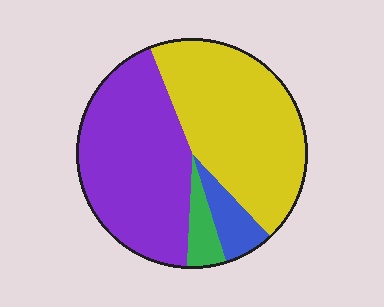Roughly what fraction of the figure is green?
Green covers 6% of the figure.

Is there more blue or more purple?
Purple.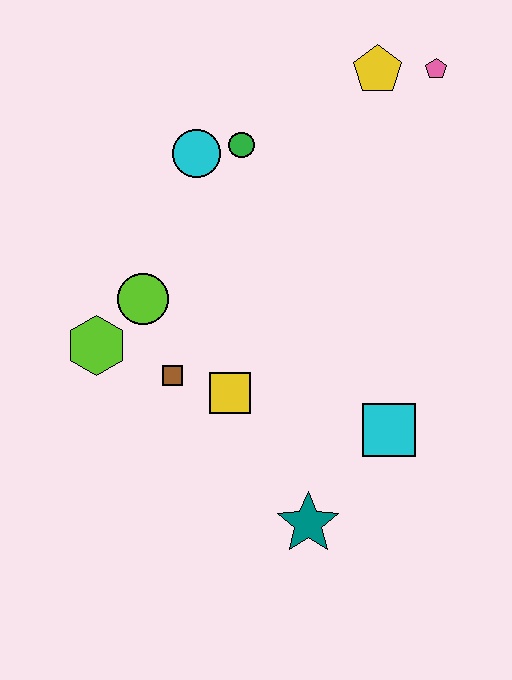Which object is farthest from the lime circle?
The pink pentagon is farthest from the lime circle.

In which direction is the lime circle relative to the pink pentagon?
The lime circle is to the left of the pink pentagon.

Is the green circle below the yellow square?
No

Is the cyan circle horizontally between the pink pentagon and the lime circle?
Yes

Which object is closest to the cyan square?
The teal star is closest to the cyan square.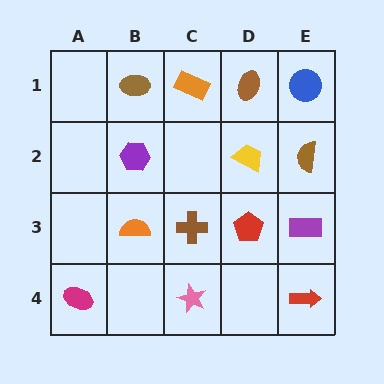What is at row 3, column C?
A brown cross.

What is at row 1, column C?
An orange rectangle.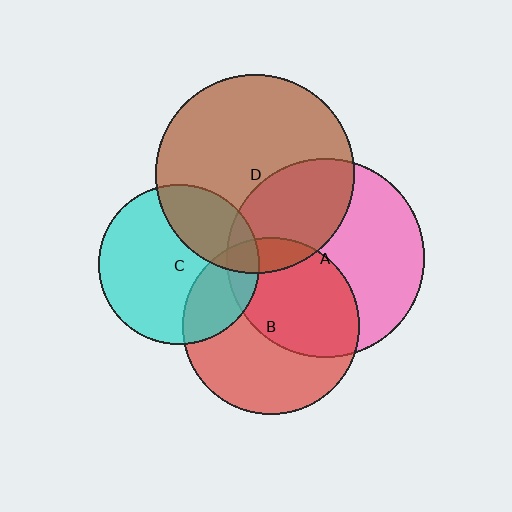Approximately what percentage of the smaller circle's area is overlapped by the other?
Approximately 10%.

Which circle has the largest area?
Circle A (pink).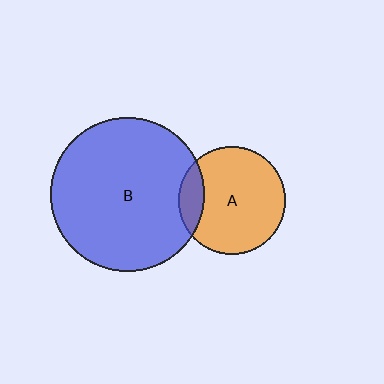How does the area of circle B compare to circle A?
Approximately 2.1 times.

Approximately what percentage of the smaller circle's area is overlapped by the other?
Approximately 15%.